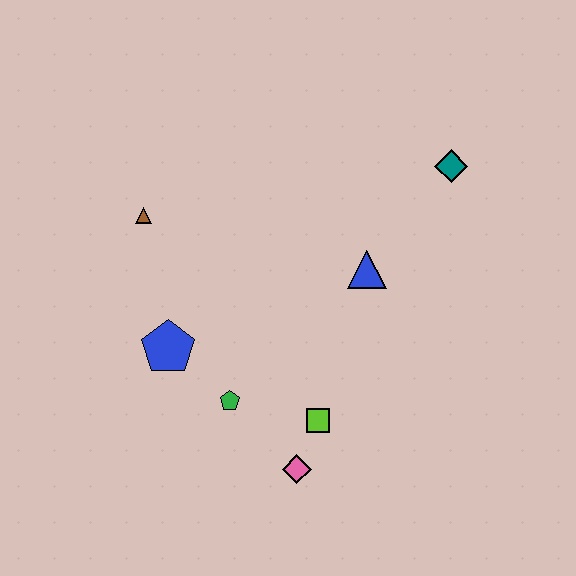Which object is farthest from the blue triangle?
The brown triangle is farthest from the blue triangle.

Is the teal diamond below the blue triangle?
No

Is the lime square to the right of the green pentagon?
Yes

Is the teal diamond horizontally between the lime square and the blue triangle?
No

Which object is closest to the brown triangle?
The blue pentagon is closest to the brown triangle.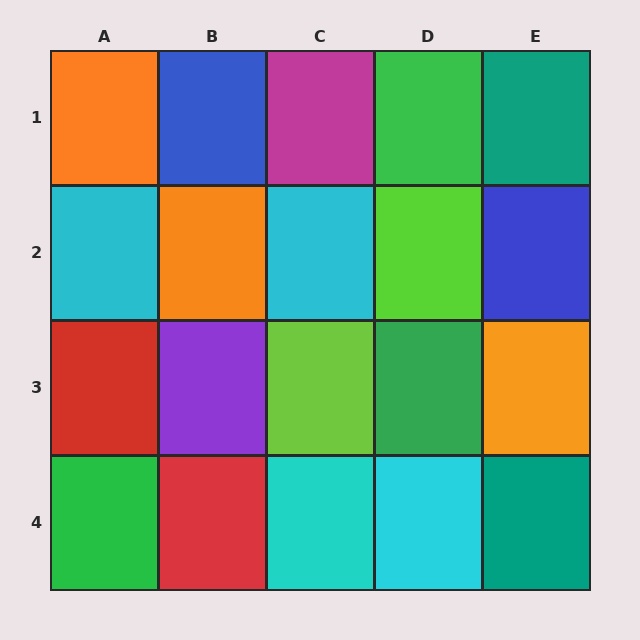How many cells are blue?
2 cells are blue.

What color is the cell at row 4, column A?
Green.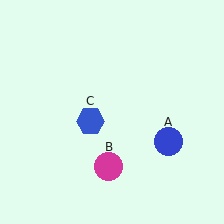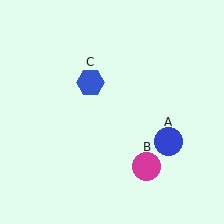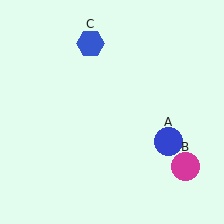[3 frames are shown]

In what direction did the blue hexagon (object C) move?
The blue hexagon (object C) moved up.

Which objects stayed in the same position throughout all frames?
Blue circle (object A) remained stationary.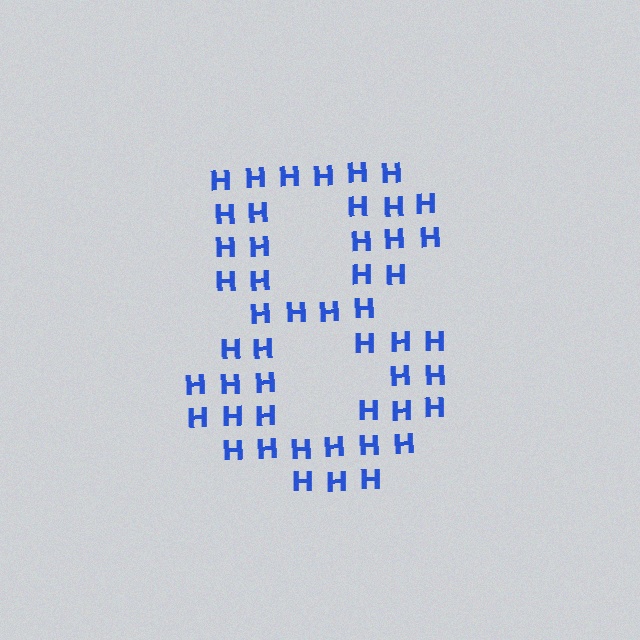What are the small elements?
The small elements are letter H's.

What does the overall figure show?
The overall figure shows the digit 8.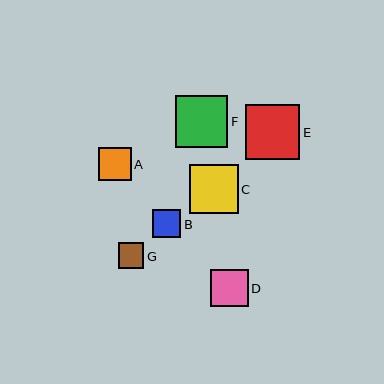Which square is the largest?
Square E is the largest with a size of approximately 54 pixels.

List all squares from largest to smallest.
From largest to smallest: E, F, C, D, A, B, G.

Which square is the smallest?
Square G is the smallest with a size of approximately 26 pixels.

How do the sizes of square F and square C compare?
Square F and square C are approximately the same size.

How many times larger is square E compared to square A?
Square E is approximately 1.6 times the size of square A.